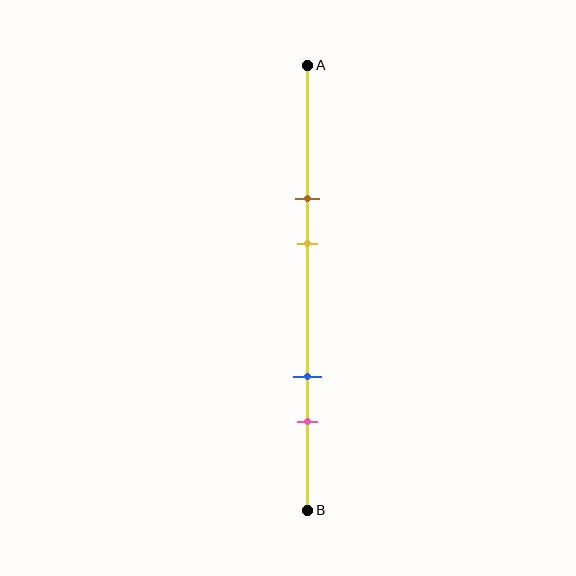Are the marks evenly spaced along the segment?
No, the marks are not evenly spaced.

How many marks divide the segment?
There are 4 marks dividing the segment.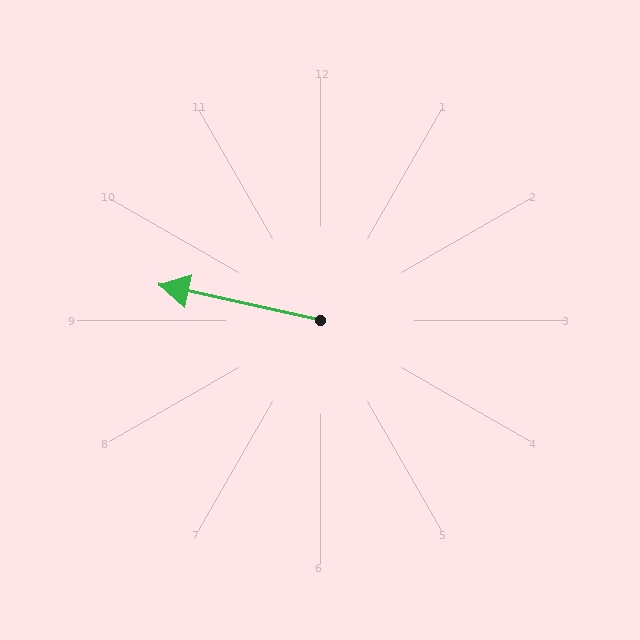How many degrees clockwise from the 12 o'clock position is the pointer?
Approximately 282 degrees.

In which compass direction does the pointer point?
West.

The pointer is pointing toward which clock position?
Roughly 9 o'clock.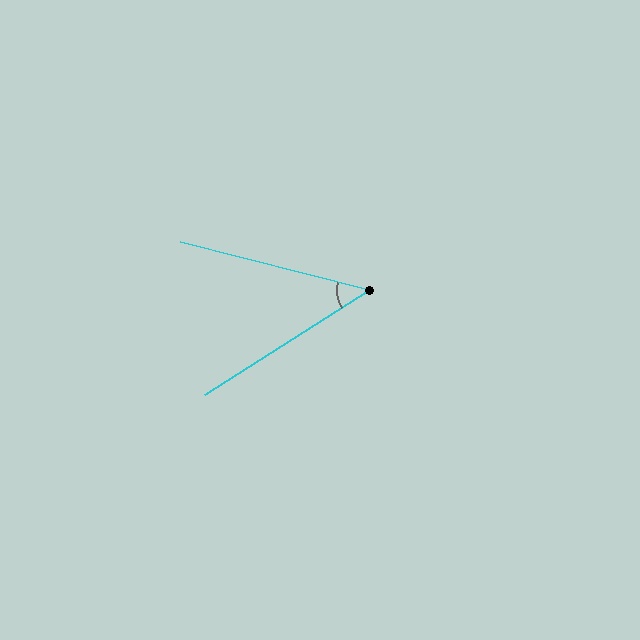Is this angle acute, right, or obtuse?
It is acute.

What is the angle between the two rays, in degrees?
Approximately 47 degrees.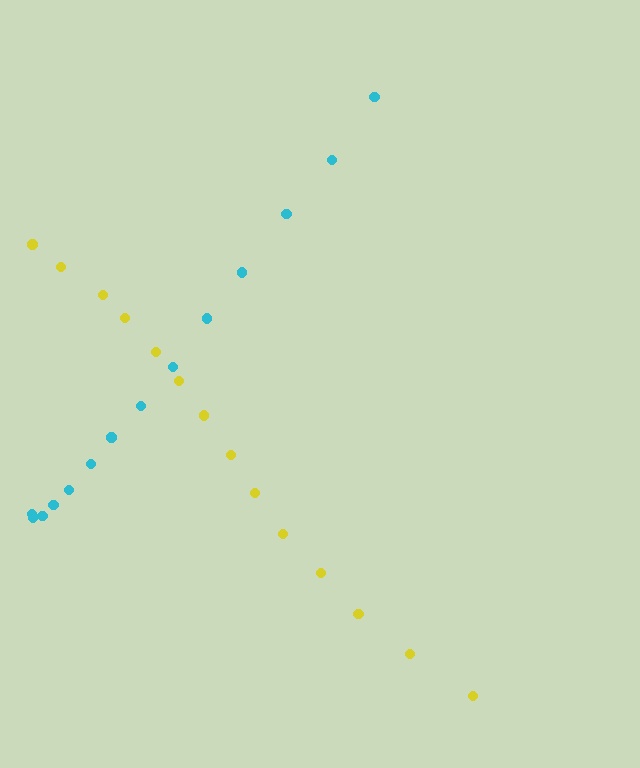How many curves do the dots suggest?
There are 2 distinct paths.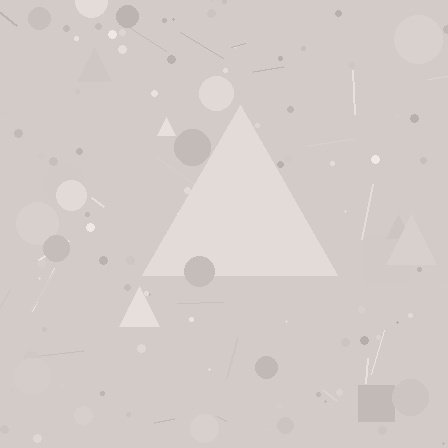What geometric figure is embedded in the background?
A triangle is embedded in the background.